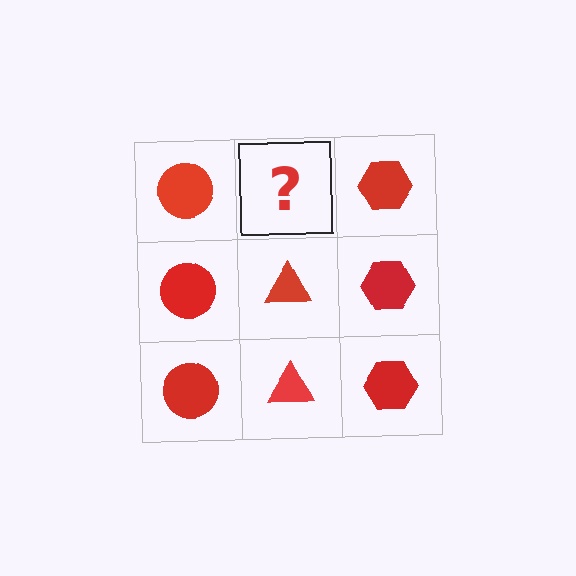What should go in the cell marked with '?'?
The missing cell should contain a red triangle.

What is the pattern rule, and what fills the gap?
The rule is that each column has a consistent shape. The gap should be filled with a red triangle.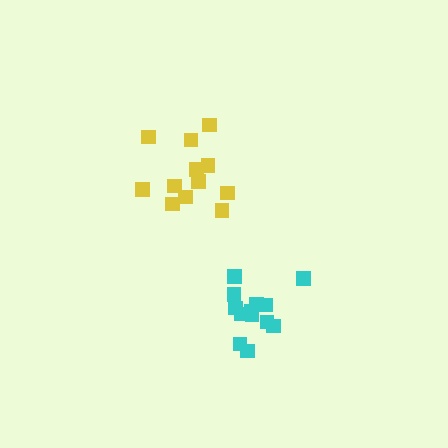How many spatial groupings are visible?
There are 2 spatial groupings.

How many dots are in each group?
Group 1: 13 dots, Group 2: 12 dots (25 total).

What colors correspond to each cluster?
The clusters are colored: cyan, yellow.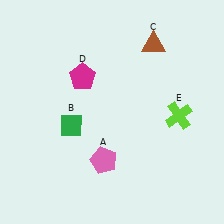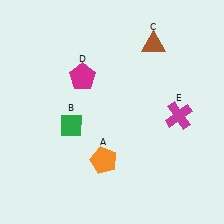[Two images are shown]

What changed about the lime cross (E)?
In Image 1, E is lime. In Image 2, it changed to magenta.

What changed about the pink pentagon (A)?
In Image 1, A is pink. In Image 2, it changed to orange.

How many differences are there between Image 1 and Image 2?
There are 2 differences between the two images.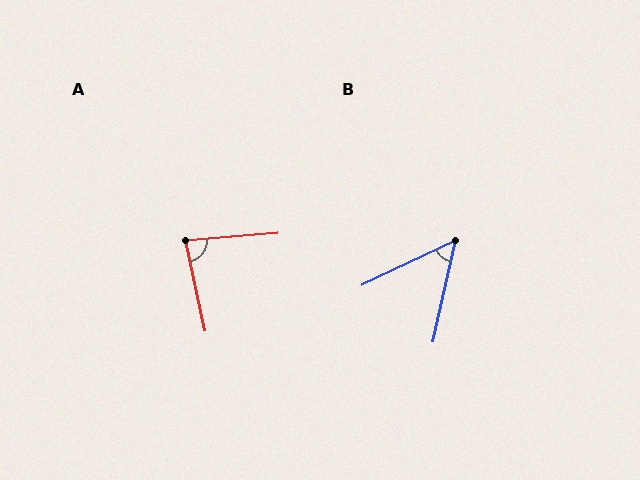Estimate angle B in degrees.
Approximately 52 degrees.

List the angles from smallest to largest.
B (52°), A (83°).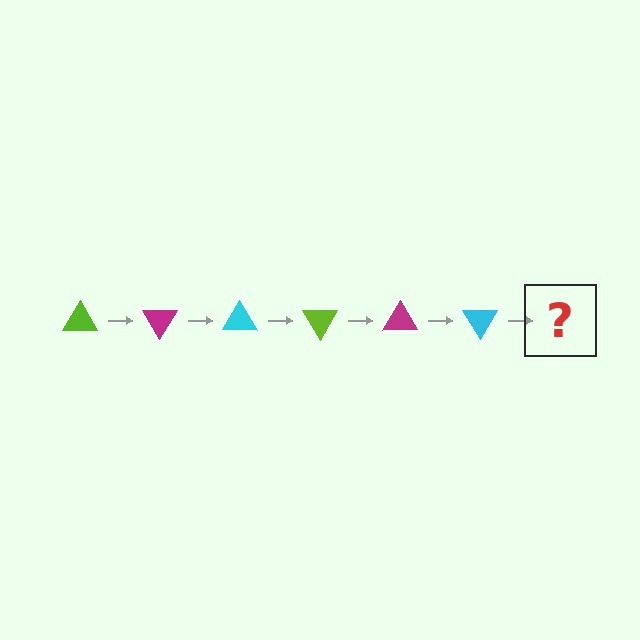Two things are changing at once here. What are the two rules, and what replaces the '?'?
The two rules are that it rotates 60 degrees each step and the color cycles through lime, magenta, and cyan. The '?' should be a lime triangle, rotated 360 degrees from the start.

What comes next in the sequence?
The next element should be a lime triangle, rotated 360 degrees from the start.